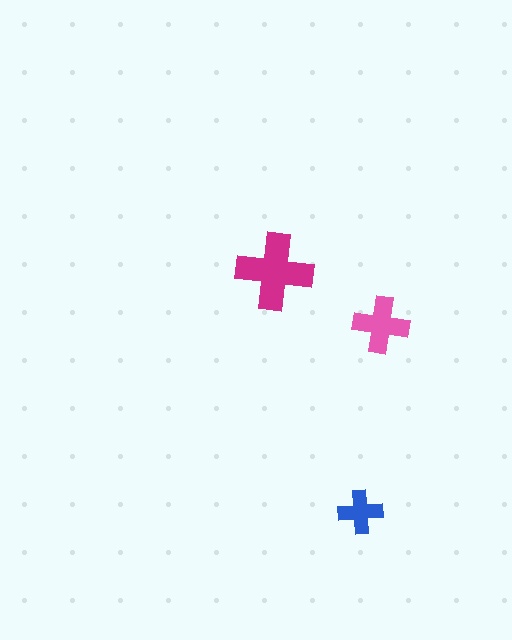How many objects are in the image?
There are 3 objects in the image.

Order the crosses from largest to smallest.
the magenta one, the pink one, the blue one.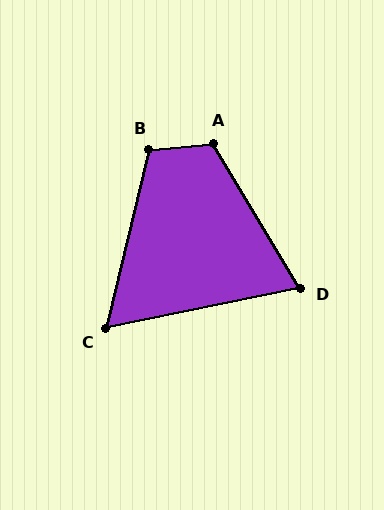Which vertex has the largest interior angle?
A, at approximately 115 degrees.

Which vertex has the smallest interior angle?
C, at approximately 65 degrees.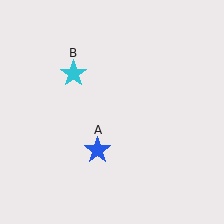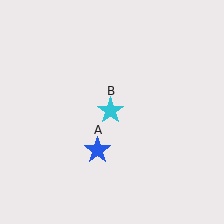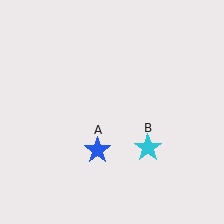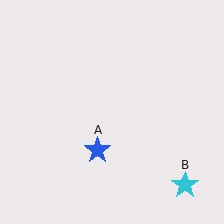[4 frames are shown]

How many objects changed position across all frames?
1 object changed position: cyan star (object B).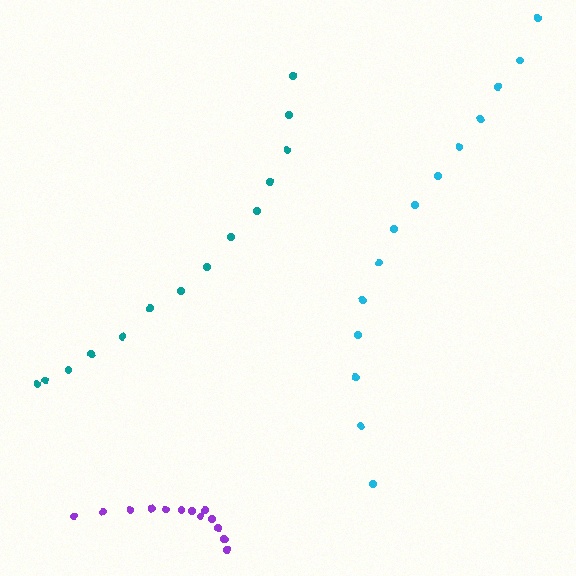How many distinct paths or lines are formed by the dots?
There are 3 distinct paths.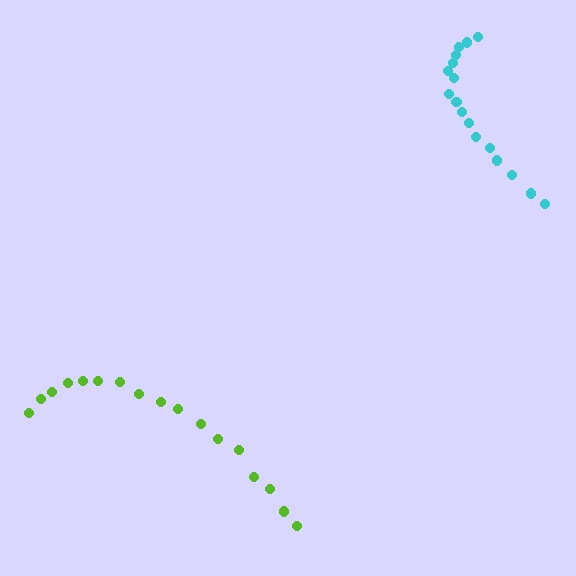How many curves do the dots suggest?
There are 2 distinct paths.